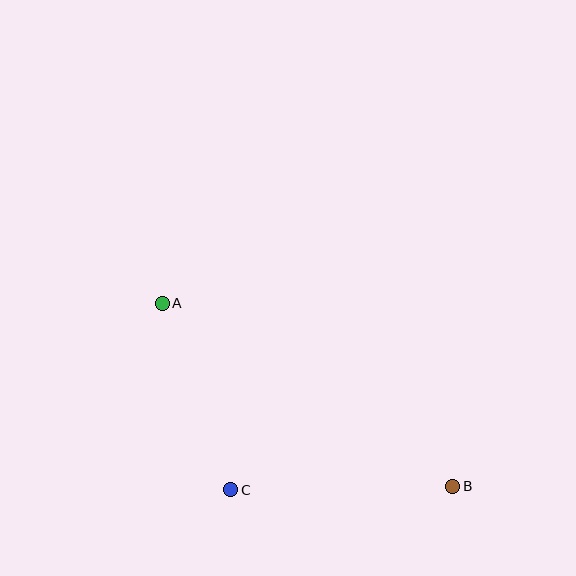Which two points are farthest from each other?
Points A and B are farthest from each other.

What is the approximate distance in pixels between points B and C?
The distance between B and C is approximately 222 pixels.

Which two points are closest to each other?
Points A and C are closest to each other.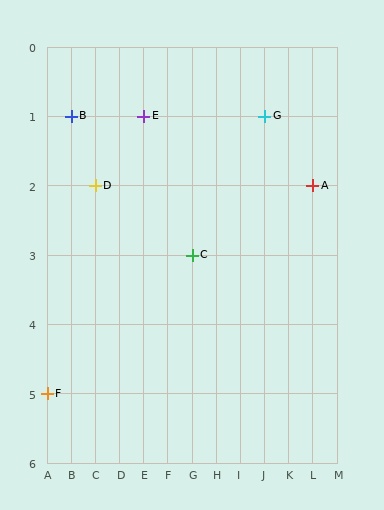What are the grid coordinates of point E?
Point E is at grid coordinates (E, 1).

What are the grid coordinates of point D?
Point D is at grid coordinates (C, 2).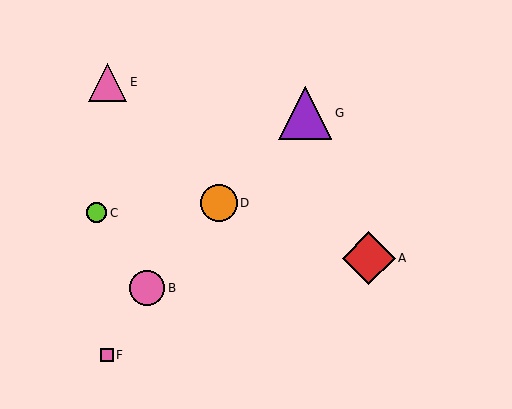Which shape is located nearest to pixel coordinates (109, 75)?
The pink triangle (labeled E) at (108, 82) is nearest to that location.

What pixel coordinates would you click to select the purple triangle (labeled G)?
Click at (305, 113) to select the purple triangle G.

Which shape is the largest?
The purple triangle (labeled G) is the largest.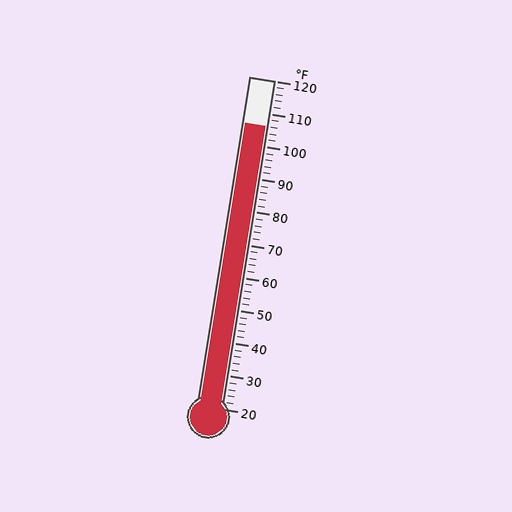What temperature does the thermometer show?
The thermometer shows approximately 106°F.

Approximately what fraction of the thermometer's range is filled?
The thermometer is filled to approximately 85% of its range.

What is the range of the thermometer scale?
The thermometer scale ranges from 20°F to 120°F.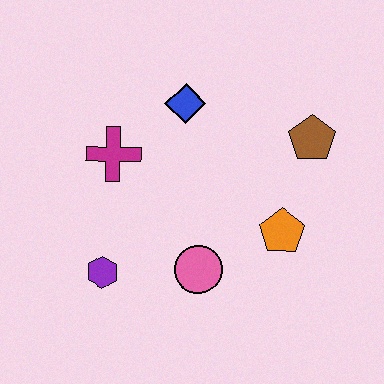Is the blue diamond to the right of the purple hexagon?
Yes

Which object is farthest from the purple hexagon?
The brown pentagon is farthest from the purple hexagon.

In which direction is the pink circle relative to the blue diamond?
The pink circle is below the blue diamond.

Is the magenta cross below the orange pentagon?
No